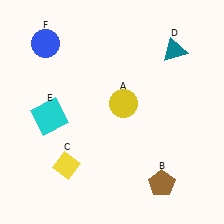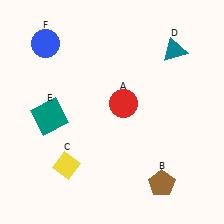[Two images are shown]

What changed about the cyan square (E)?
In Image 1, E is cyan. In Image 2, it changed to teal.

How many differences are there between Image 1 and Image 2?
There are 2 differences between the two images.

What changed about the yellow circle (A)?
In Image 1, A is yellow. In Image 2, it changed to red.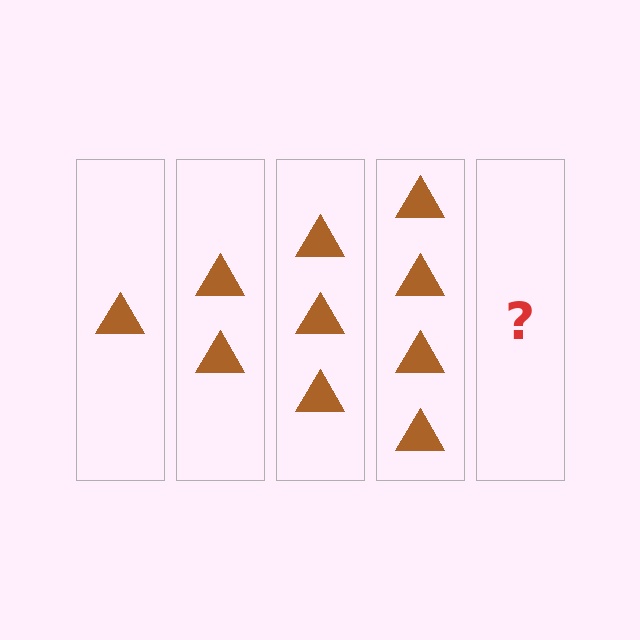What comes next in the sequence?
The next element should be 5 triangles.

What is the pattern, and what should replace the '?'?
The pattern is that each step adds one more triangle. The '?' should be 5 triangles.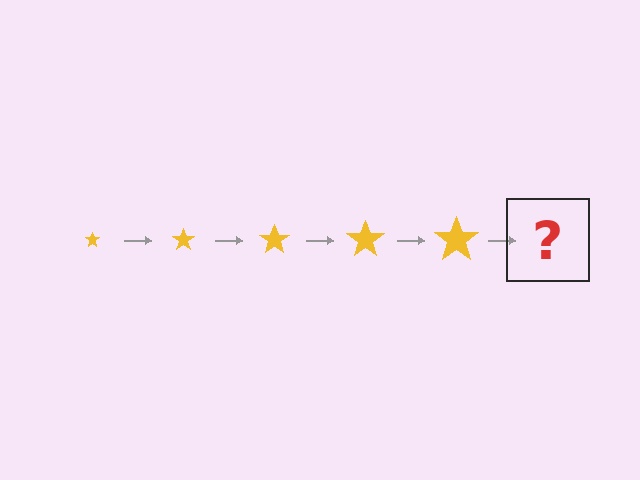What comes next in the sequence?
The next element should be a yellow star, larger than the previous one.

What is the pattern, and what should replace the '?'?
The pattern is that the star gets progressively larger each step. The '?' should be a yellow star, larger than the previous one.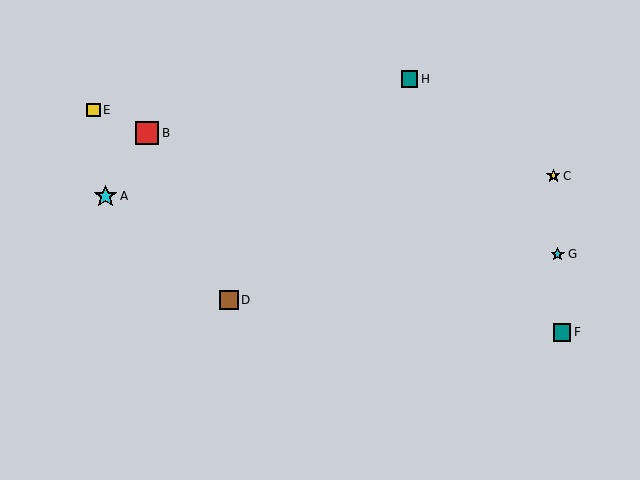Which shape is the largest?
The red square (labeled B) is the largest.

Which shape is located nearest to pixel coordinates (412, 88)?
The teal square (labeled H) at (409, 79) is nearest to that location.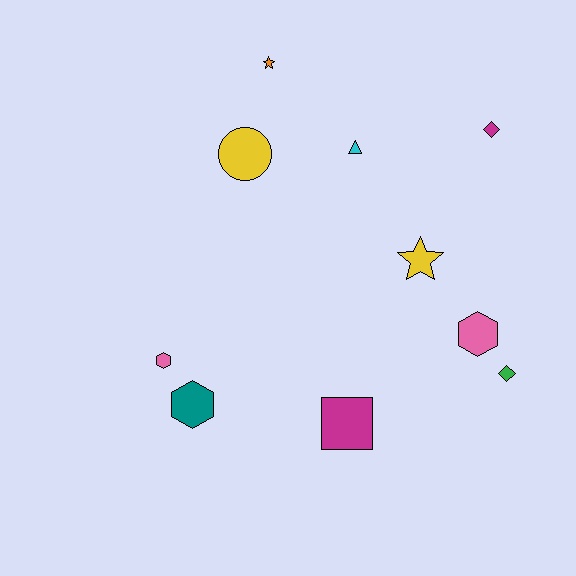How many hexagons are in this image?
There are 3 hexagons.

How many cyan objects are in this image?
There is 1 cyan object.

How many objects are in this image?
There are 10 objects.